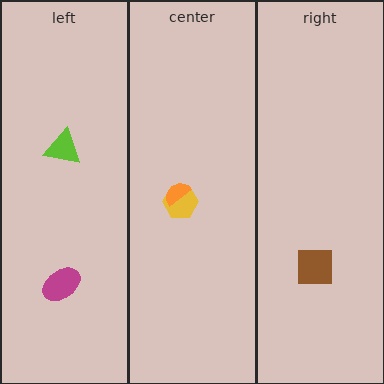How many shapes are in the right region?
1.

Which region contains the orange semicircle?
The center region.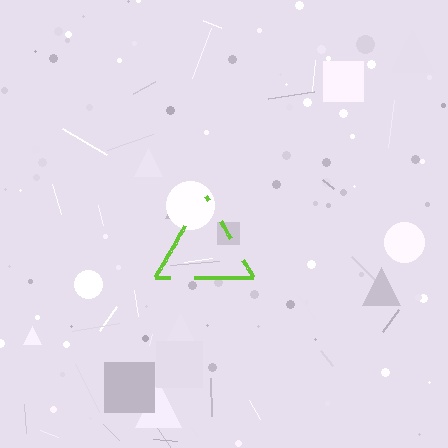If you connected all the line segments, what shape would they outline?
They would outline a triangle.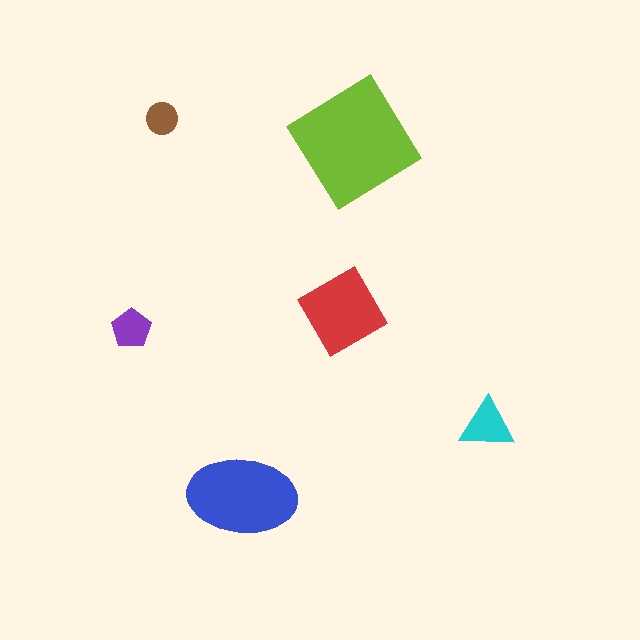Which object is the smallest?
The brown circle.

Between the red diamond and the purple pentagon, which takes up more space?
The red diamond.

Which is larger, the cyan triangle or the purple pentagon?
The cyan triangle.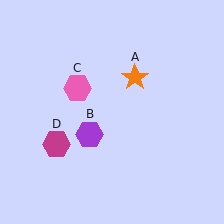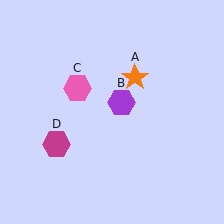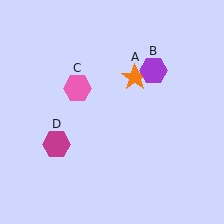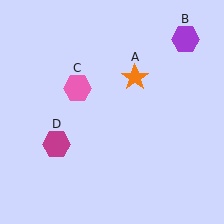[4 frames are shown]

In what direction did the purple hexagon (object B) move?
The purple hexagon (object B) moved up and to the right.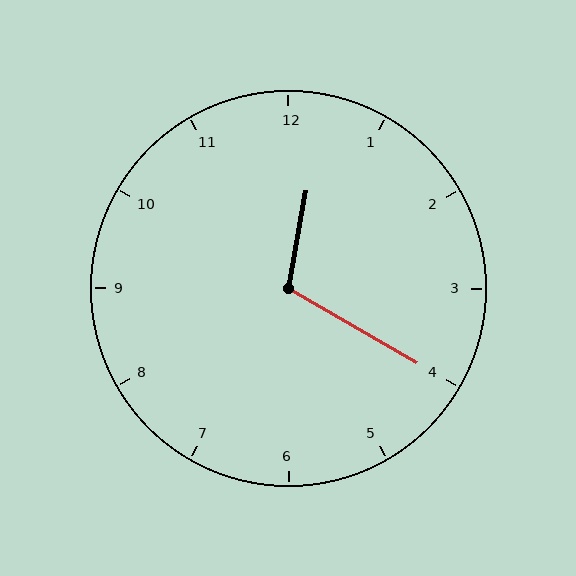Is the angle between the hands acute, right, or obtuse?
It is obtuse.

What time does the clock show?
12:20.